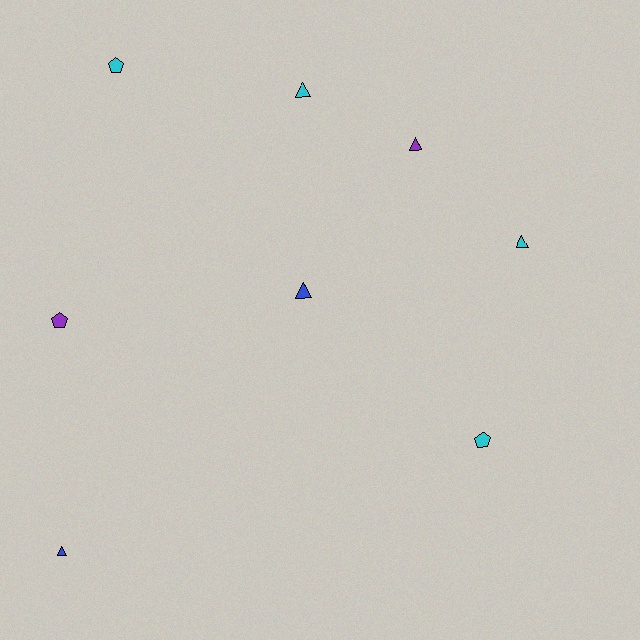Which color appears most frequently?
Cyan, with 4 objects.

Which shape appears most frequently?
Triangle, with 5 objects.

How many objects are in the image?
There are 8 objects.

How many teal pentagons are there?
There are no teal pentagons.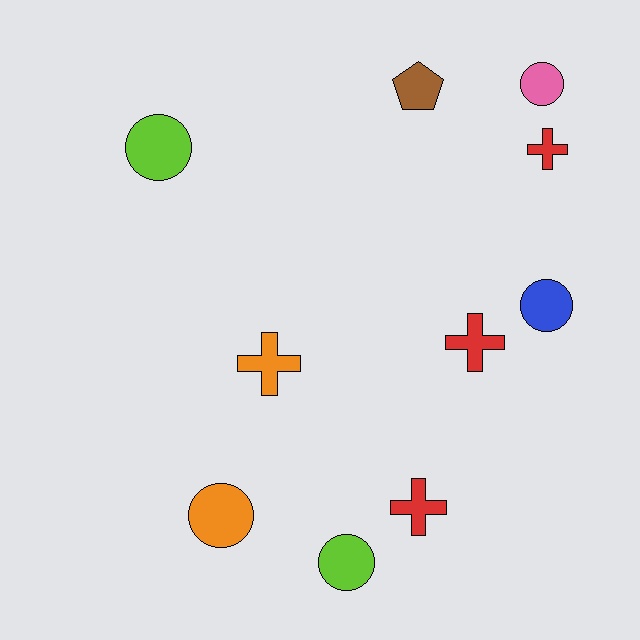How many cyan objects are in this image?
There are no cyan objects.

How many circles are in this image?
There are 5 circles.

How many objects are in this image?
There are 10 objects.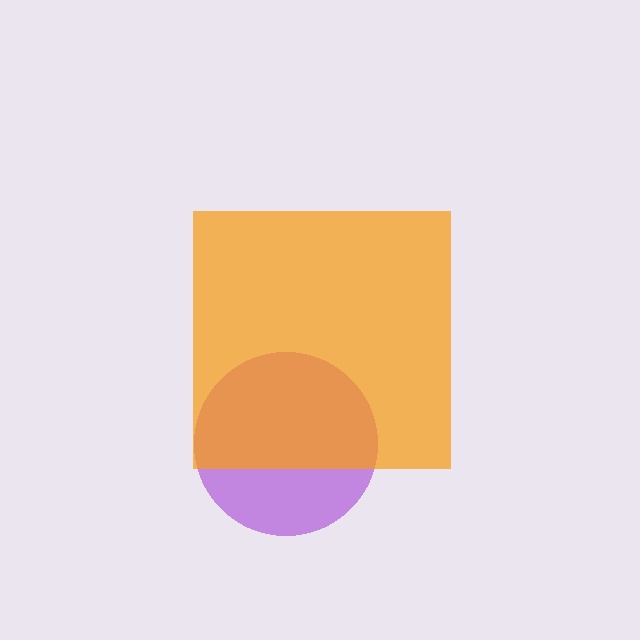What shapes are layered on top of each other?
The layered shapes are: a purple circle, an orange square.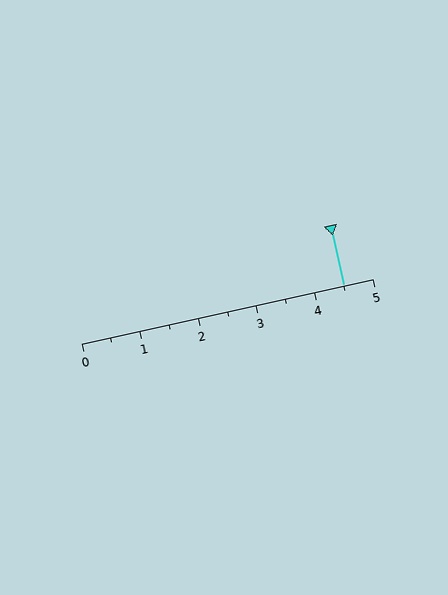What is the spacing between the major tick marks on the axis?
The major ticks are spaced 1 apart.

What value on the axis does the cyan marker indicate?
The marker indicates approximately 4.5.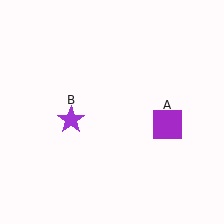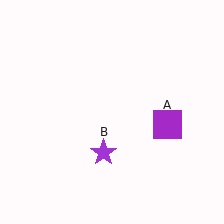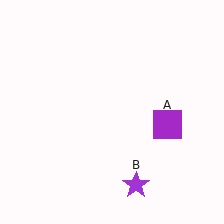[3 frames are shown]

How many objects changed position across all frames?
1 object changed position: purple star (object B).